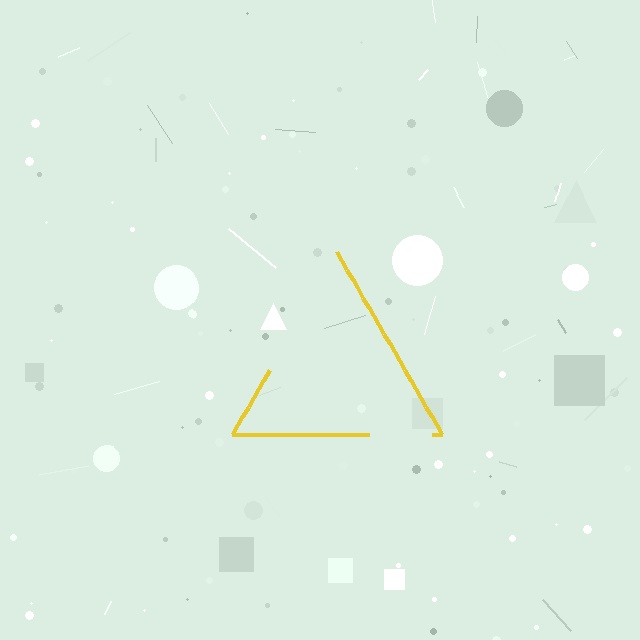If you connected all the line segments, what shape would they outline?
They would outline a triangle.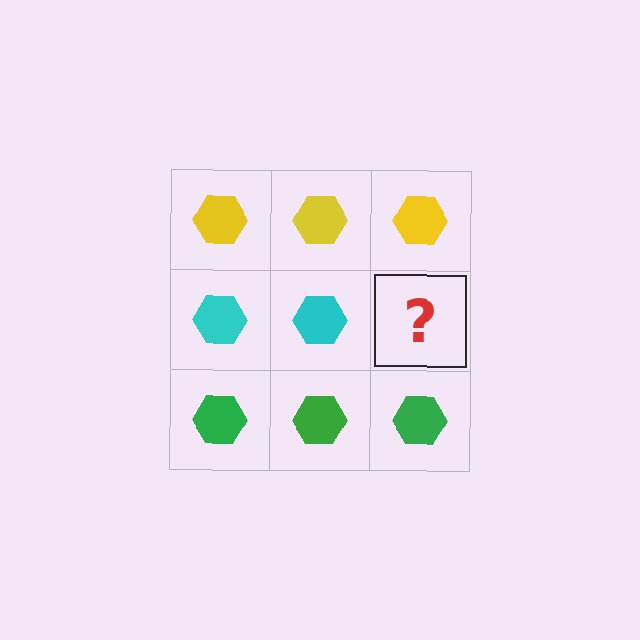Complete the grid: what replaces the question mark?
The question mark should be replaced with a cyan hexagon.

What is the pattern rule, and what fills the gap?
The rule is that each row has a consistent color. The gap should be filled with a cyan hexagon.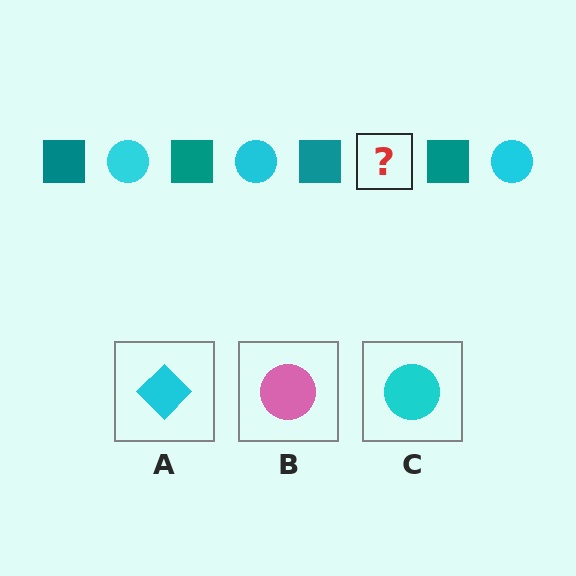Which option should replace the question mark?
Option C.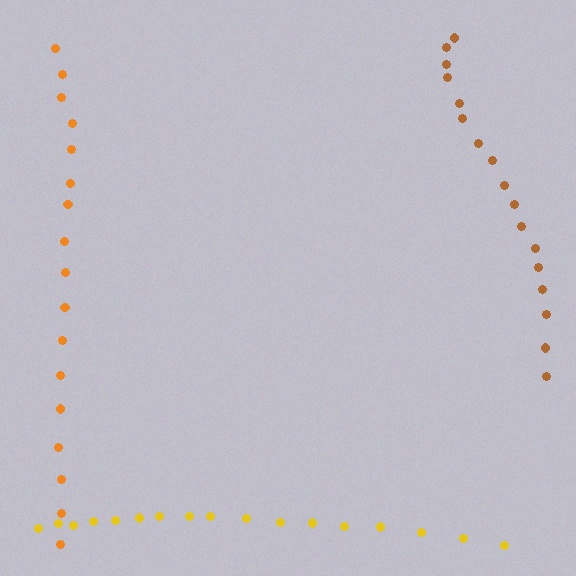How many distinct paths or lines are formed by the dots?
There are 3 distinct paths.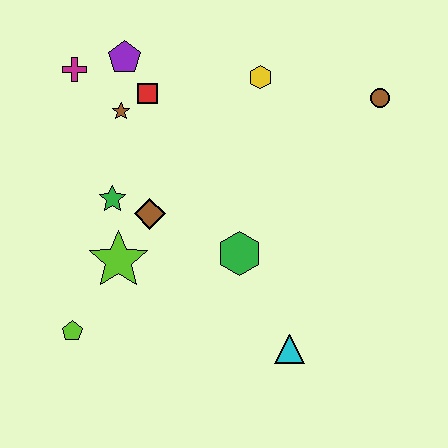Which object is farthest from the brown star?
The cyan triangle is farthest from the brown star.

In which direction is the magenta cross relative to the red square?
The magenta cross is to the left of the red square.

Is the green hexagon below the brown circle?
Yes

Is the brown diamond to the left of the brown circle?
Yes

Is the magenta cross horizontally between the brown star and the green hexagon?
No